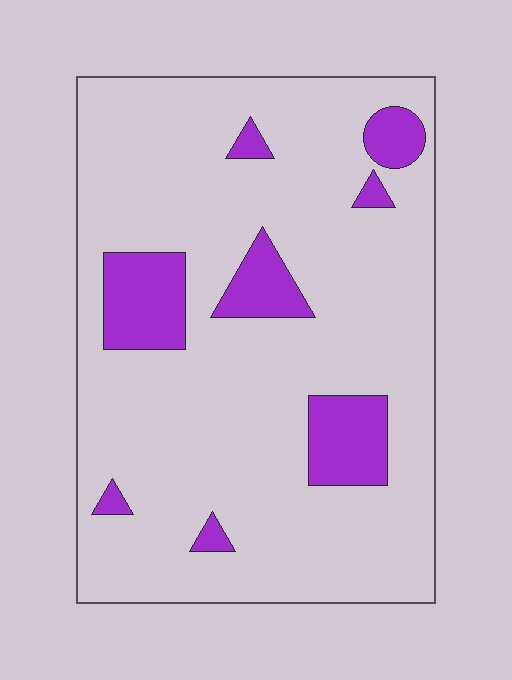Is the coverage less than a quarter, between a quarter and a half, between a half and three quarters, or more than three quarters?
Less than a quarter.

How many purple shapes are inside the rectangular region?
8.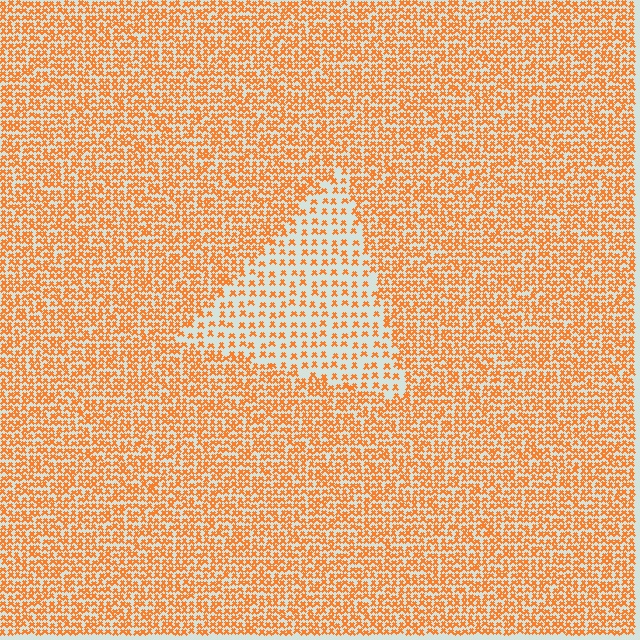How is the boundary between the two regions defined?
The boundary is defined by a change in element density (approximately 2.2x ratio). All elements are the same color, size, and shape.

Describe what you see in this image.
The image contains small orange elements arranged at two different densities. A triangle-shaped region is visible where the elements are less densely packed than the surrounding area.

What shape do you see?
I see a triangle.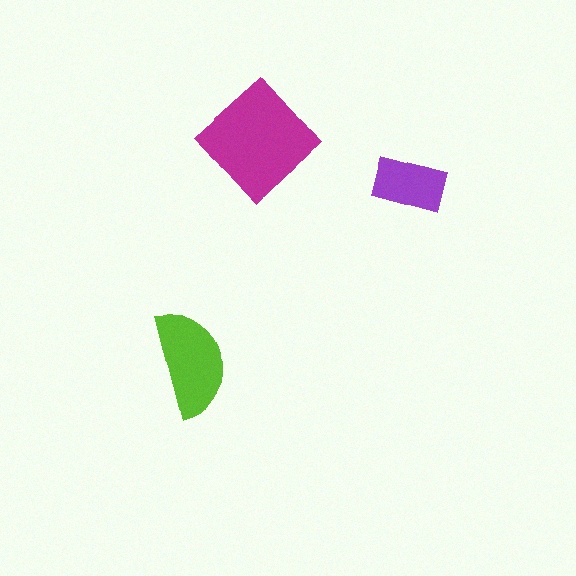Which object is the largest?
The magenta diamond.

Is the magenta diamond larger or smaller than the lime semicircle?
Larger.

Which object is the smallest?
The purple rectangle.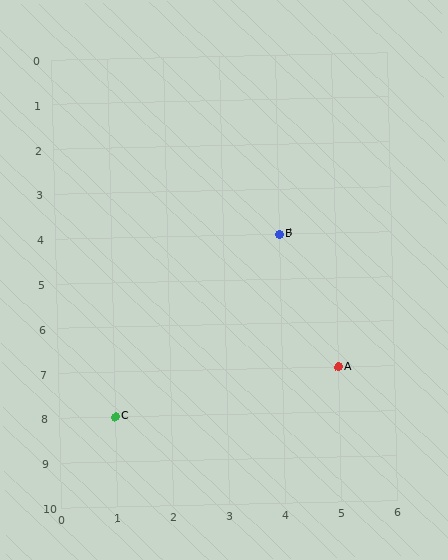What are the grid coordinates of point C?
Point C is at grid coordinates (1, 8).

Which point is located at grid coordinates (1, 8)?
Point C is at (1, 8).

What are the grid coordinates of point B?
Point B is at grid coordinates (4, 4).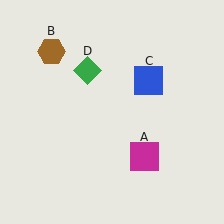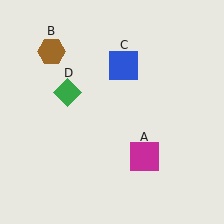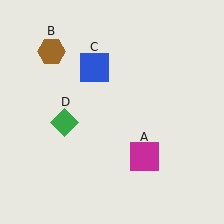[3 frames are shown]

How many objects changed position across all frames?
2 objects changed position: blue square (object C), green diamond (object D).